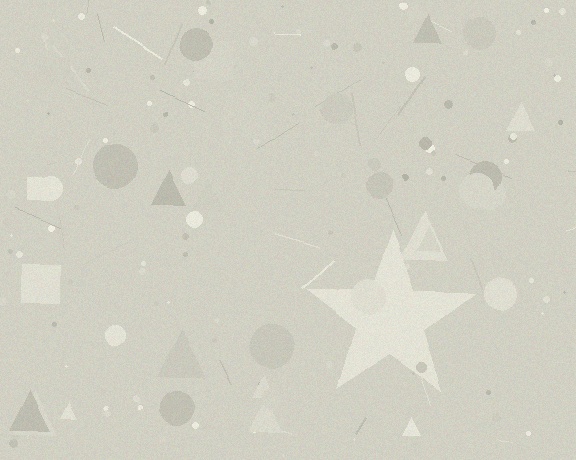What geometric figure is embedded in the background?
A star is embedded in the background.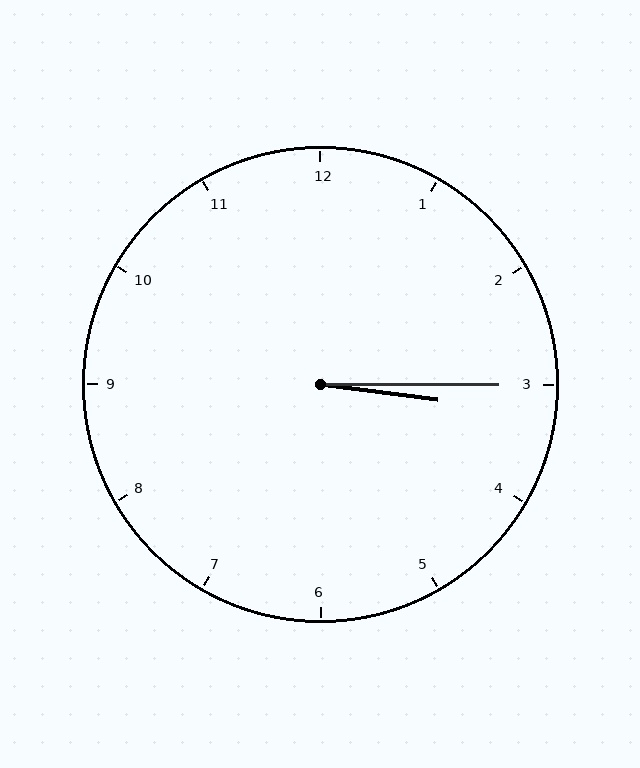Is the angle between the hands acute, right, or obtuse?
It is acute.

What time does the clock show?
3:15.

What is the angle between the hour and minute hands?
Approximately 8 degrees.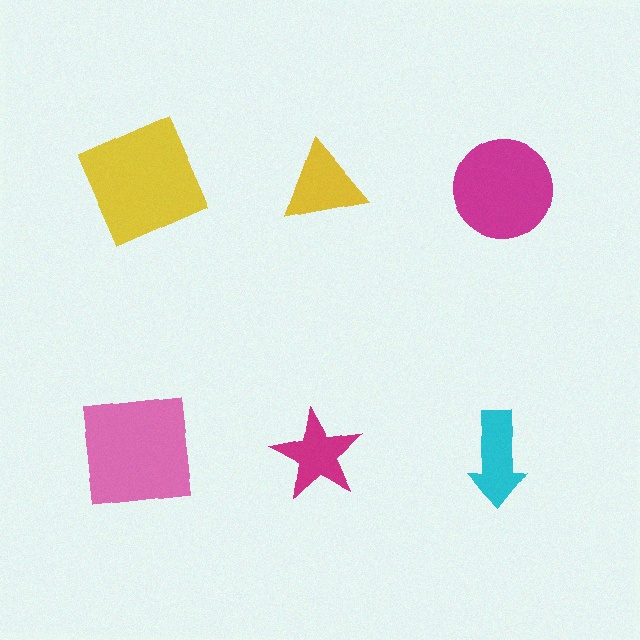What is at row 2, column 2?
A magenta star.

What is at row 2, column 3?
A cyan arrow.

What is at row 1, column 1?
A yellow square.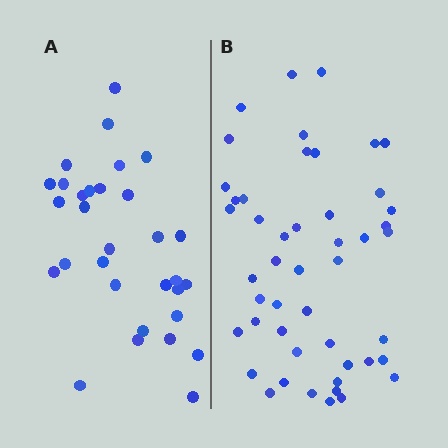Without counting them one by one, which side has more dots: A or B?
Region B (the right region) has more dots.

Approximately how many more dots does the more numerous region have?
Region B has approximately 15 more dots than region A.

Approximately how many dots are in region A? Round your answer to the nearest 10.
About 30 dots. (The exact count is 31, which rounds to 30.)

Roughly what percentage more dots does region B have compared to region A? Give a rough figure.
About 55% more.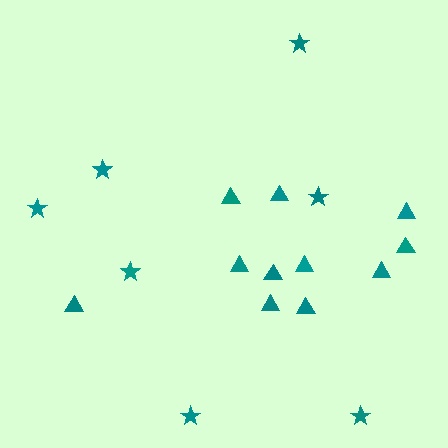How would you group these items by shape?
There are 2 groups: one group of triangles (11) and one group of stars (7).